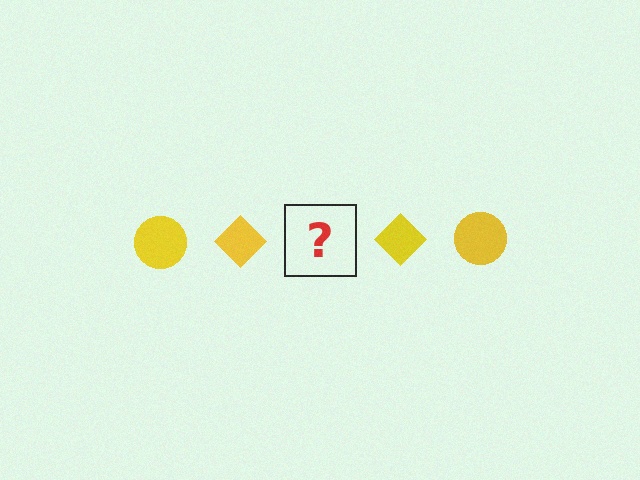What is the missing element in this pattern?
The missing element is a yellow circle.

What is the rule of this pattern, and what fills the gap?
The rule is that the pattern cycles through circle, diamond shapes in yellow. The gap should be filled with a yellow circle.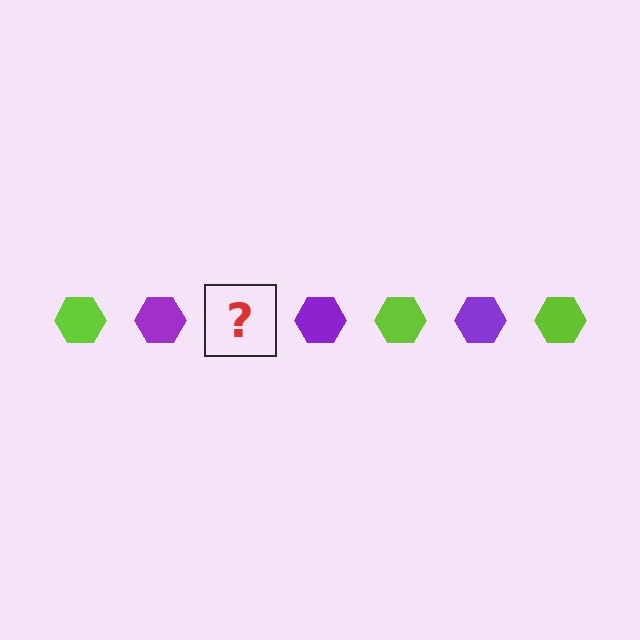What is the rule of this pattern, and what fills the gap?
The rule is that the pattern cycles through lime, purple hexagons. The gap should be filled with a lime hexagon.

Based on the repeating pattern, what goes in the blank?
The blank should be a lime hexagon.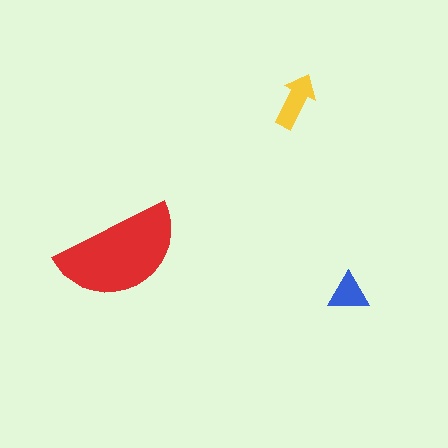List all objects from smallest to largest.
The blue triangle, the yellow arrow, the red semicircle.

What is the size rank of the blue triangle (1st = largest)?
3rd.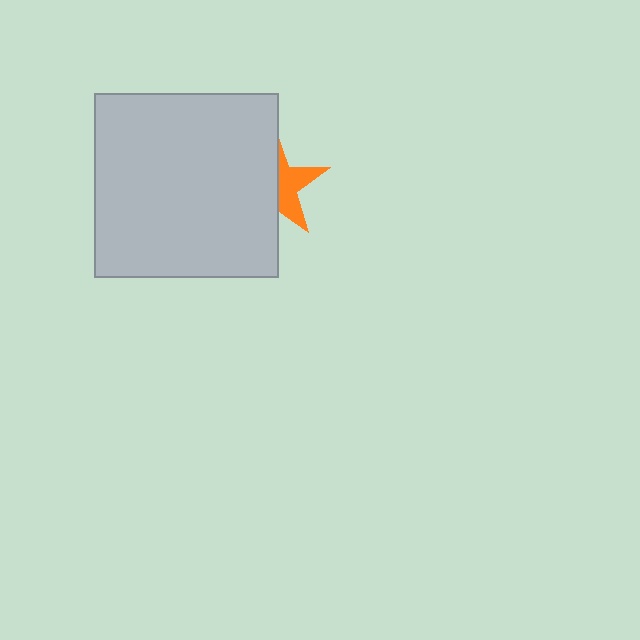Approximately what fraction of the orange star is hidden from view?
Roughly 60% of the orange star is hidden behind the light gray square.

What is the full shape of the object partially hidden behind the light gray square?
The partially hidden object is an orange star.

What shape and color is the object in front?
The object in front is a light gray square.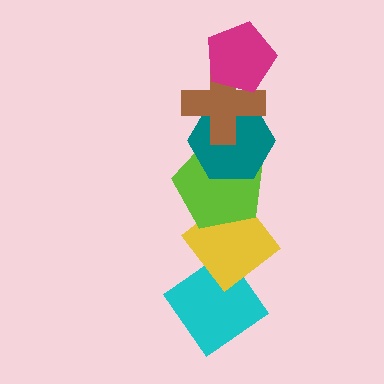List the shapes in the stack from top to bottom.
From top to bottom: the magenta pentagon, the brown cross, the teal hexagon, the lime pentagon, the yellow diamond, the cyan diamond.